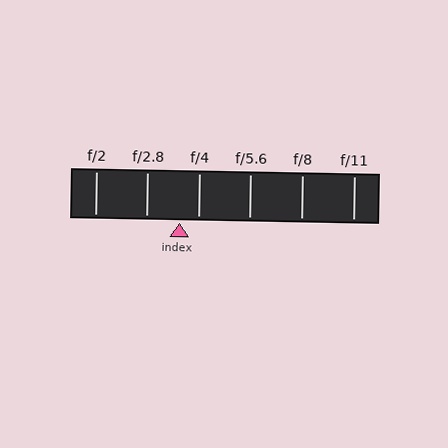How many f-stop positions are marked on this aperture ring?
There are 6 f-stop positions marked.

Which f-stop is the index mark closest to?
The index mark is closest to f/4.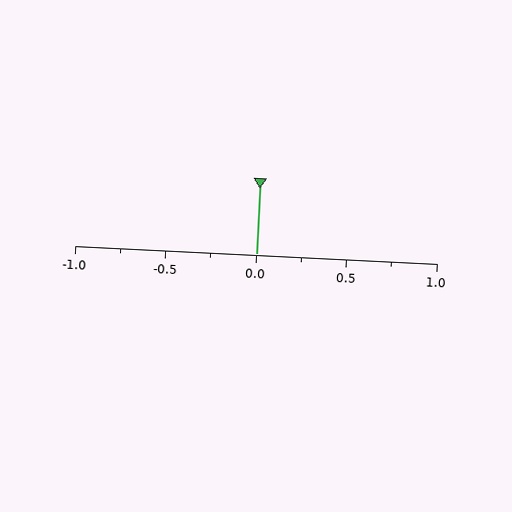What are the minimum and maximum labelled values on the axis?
The axis runs from -1.0 to 1.0.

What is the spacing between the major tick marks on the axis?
The major ticks are spaced 0.5 apart.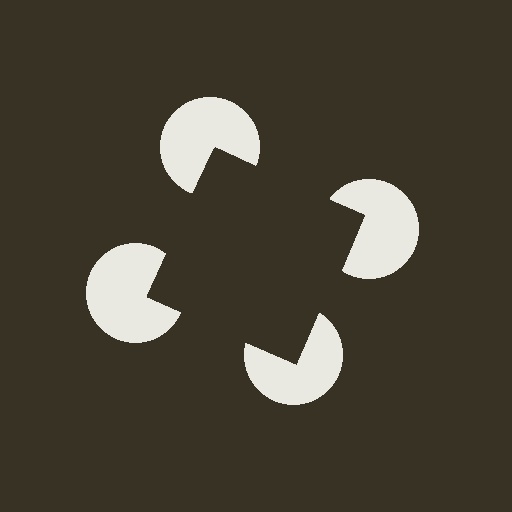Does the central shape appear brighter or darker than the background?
It typically appears slightly darker than the background, even though no actual brightness change is drawn.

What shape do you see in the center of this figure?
An illusory square — its edges are inferred from the aligned wedge cuts in the pac-man discs, not physically drawn.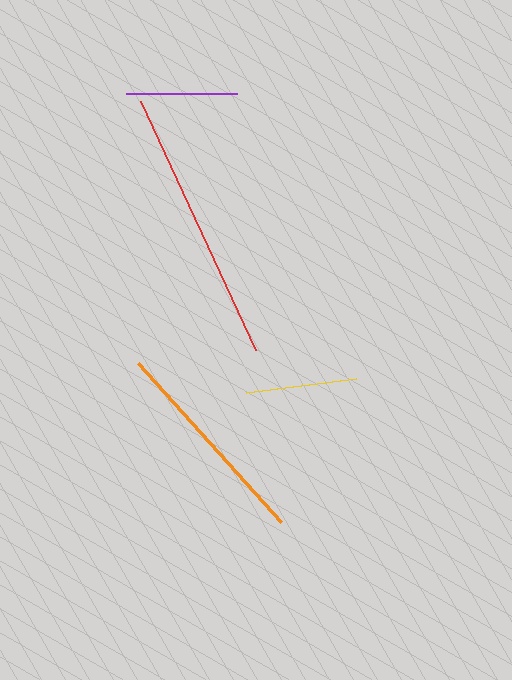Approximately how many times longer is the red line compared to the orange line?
The red line is approximately 1.3 times the length of the orange line.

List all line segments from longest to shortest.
From longest to shortest: red, orange, purple, yellow.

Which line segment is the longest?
The red line is the longest at approximately 274 pixels.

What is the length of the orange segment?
The orange segment is approximately 214 pixels long.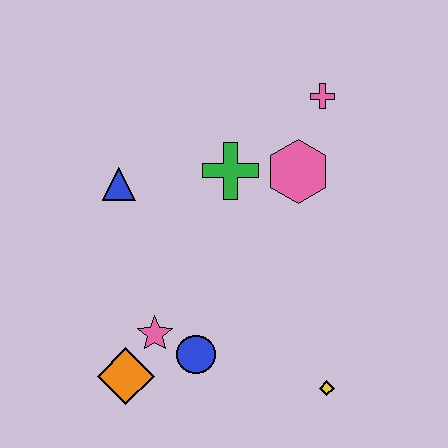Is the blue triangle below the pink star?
No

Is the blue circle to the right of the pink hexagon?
No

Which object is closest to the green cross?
The pink hexagon is closest to the green cross.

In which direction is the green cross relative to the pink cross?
The green cross is to the left of the pink cross.